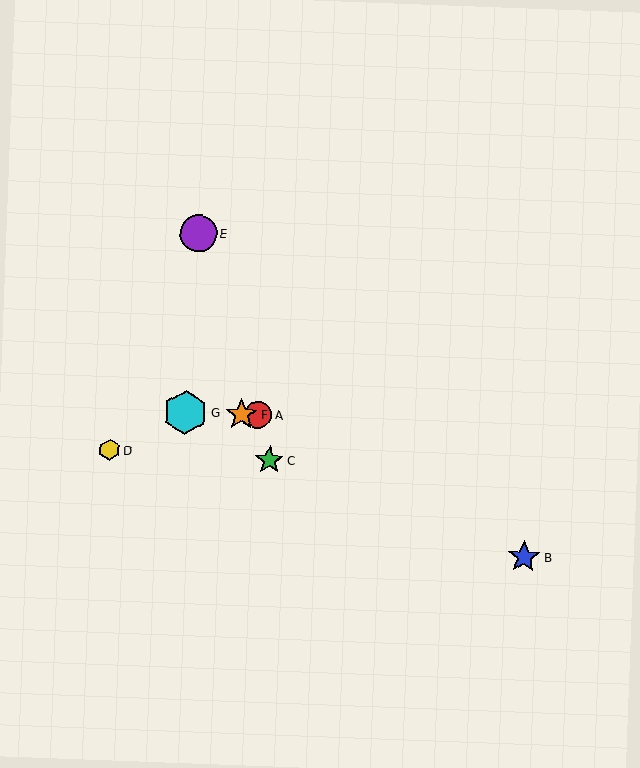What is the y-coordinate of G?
Object G is at y≈412.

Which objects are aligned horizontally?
Objects A, F, G are aligned horizontally.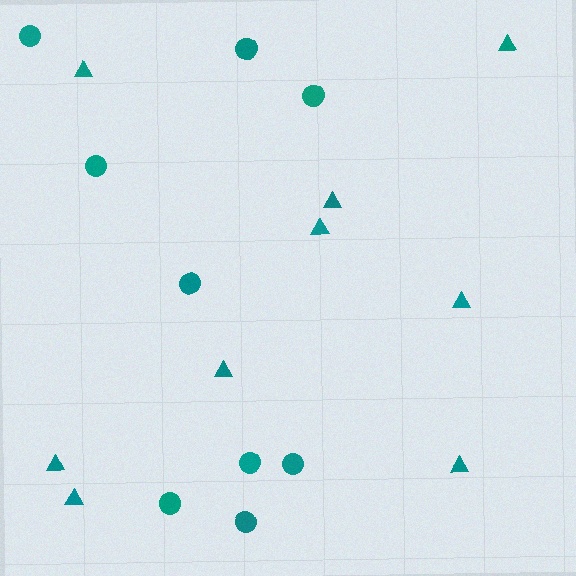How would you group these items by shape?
There are 2 groups: one group of triangles (9) and one group of circles (9).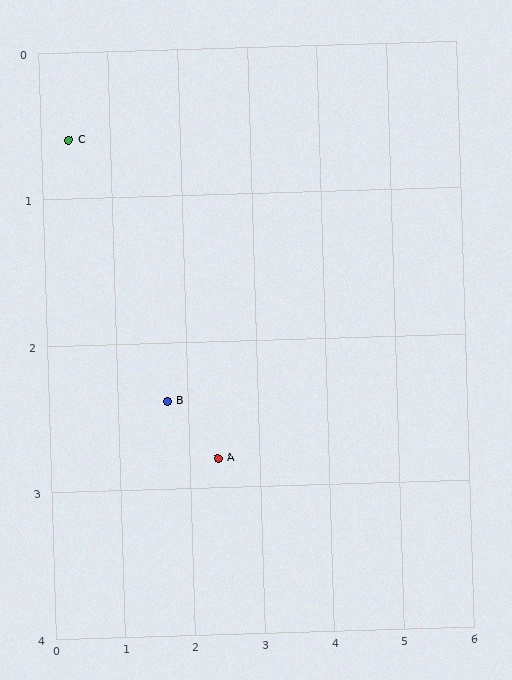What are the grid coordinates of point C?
Point C is at approximately (0.4, 0.6).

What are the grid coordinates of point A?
Point A is at approximately (2.4, 2.8).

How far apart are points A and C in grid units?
Points A and C are about 3.0 grid units apart.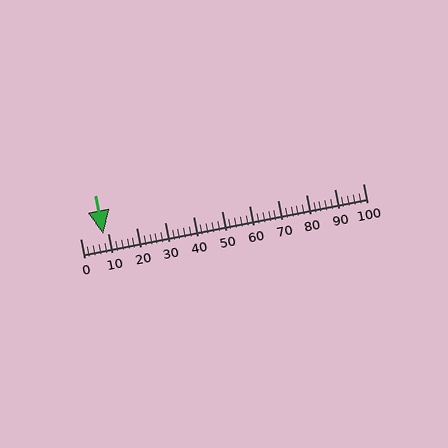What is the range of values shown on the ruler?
The ruler shows values from 0 to 100.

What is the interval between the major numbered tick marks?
The major tick marks are spaced 10 units apart.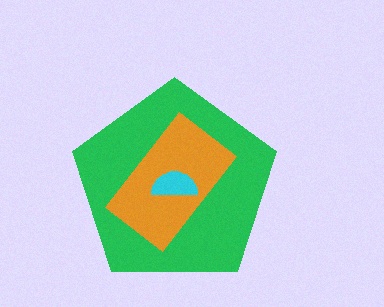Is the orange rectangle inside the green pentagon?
Yes.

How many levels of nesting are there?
3.